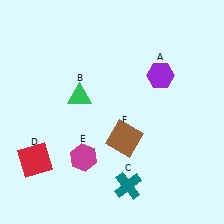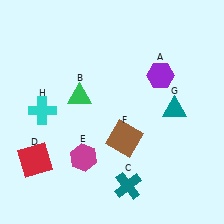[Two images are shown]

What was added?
A teal triangle (G), a cyan cross (H) were added in Image 2.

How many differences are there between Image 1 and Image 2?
There are 2 differences between the two images.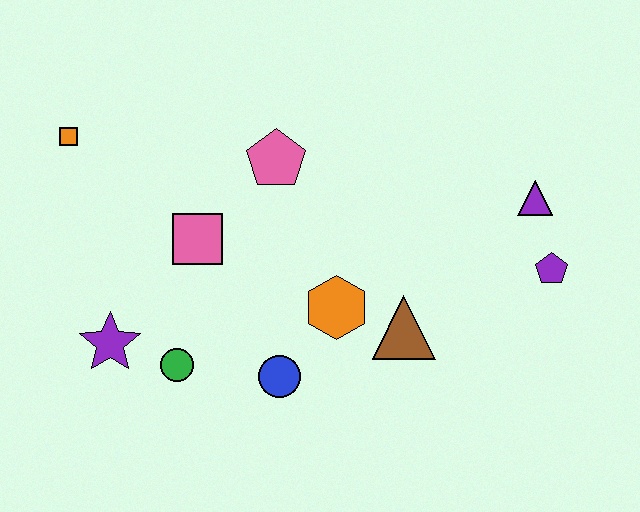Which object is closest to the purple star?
The green circle is closest to the purple star.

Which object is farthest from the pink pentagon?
The purple pentagon is farthest from the pink pentagon.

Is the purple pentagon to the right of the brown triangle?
Yes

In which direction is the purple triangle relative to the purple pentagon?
The purple triangle is above the purple pentagon.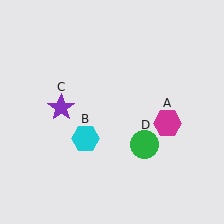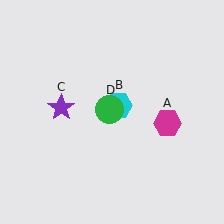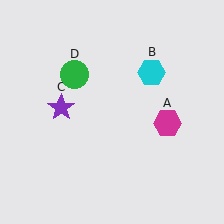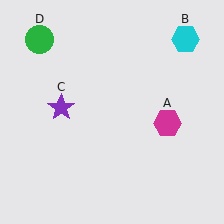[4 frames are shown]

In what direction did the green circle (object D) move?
The green circle (object D) moved up and to the left.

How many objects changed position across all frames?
2 objects changed position: cyan hexagon (object B), green circle (object D).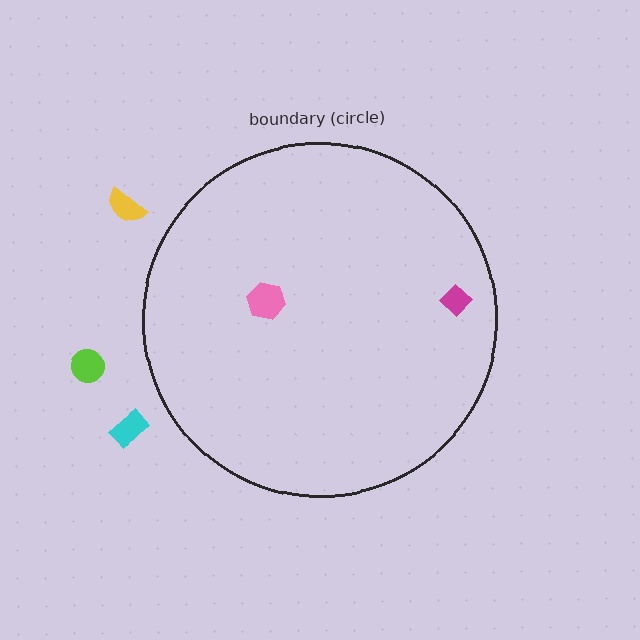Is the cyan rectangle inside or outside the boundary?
Outside.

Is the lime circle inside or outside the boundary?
Outside.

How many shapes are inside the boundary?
2 inside, 3 outside.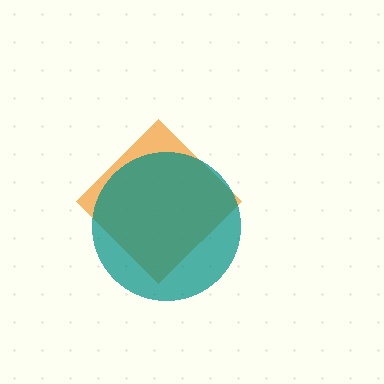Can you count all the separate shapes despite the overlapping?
Yes, there are 2 separate shapes.